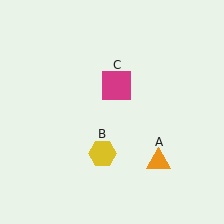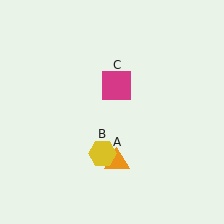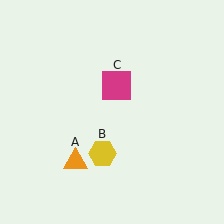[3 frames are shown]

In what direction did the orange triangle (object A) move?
The orange triangle (object A) moved left.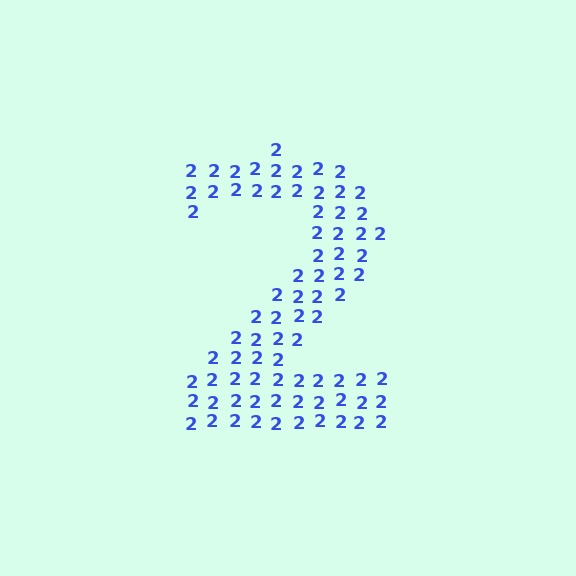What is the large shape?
The large shape is the digit 2.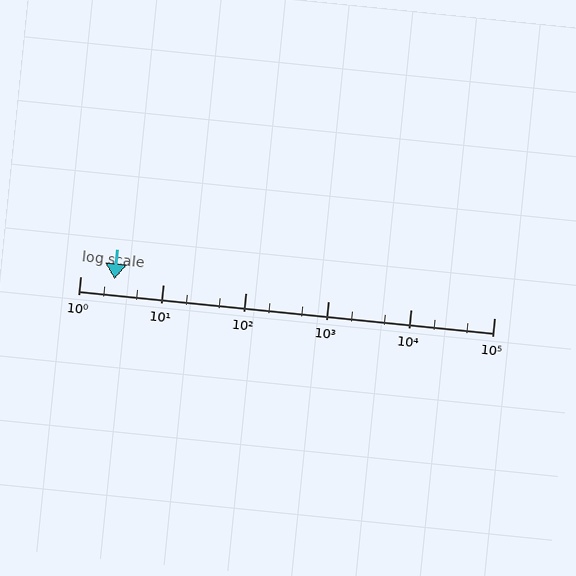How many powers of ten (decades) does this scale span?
The scale spans 5 decades, from 1 to 100000.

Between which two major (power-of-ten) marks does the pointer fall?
The pointer is between 1 and 10.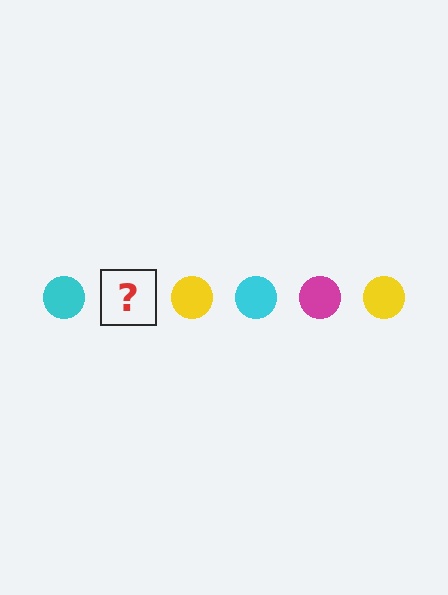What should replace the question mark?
The question mark should be replaced with a magenta circle.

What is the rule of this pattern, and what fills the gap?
The rule is that the pattern cycles through cyan, magenta, yellow circles. The gap should be filled with a magenta circle.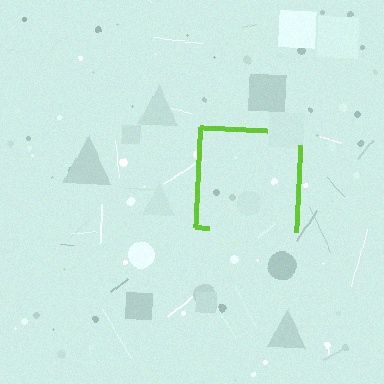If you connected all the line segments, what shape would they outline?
They would outline a square.